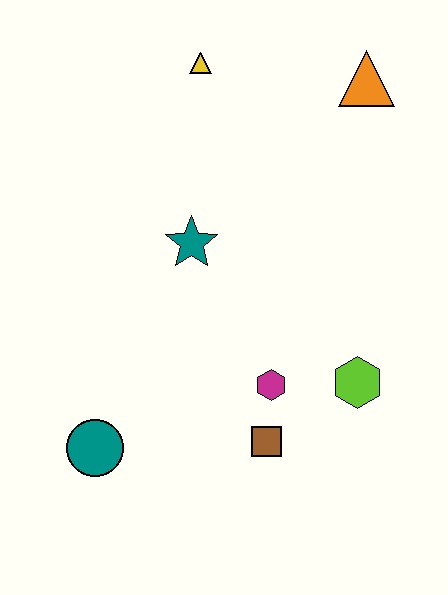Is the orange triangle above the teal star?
Yes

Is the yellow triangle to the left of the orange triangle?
Yes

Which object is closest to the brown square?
The magenta hexagon is closest to the brown square.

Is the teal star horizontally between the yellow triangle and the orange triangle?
No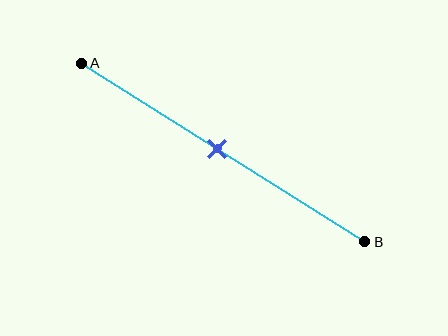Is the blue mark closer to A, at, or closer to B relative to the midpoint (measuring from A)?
The blue mark is approximately at the midpoint of segment AB.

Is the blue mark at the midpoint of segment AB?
Yes, the mark is approximately at the midpoint.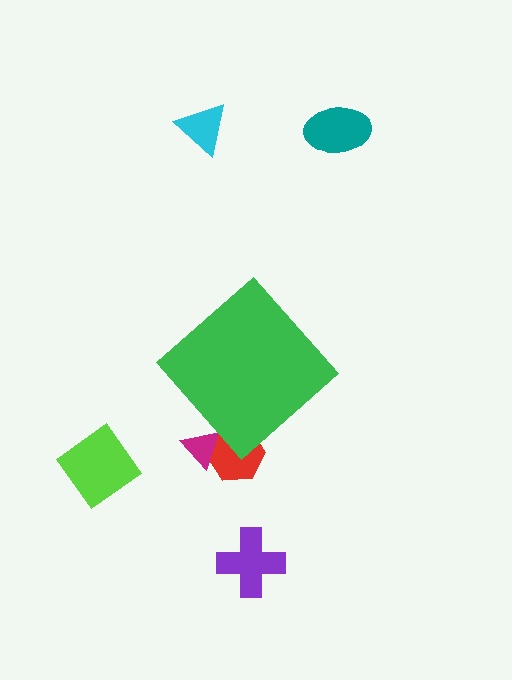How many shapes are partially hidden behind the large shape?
2 shapes are partially hidden.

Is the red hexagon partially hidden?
Yes, the red hexagon is partially hidden behind the green diamond.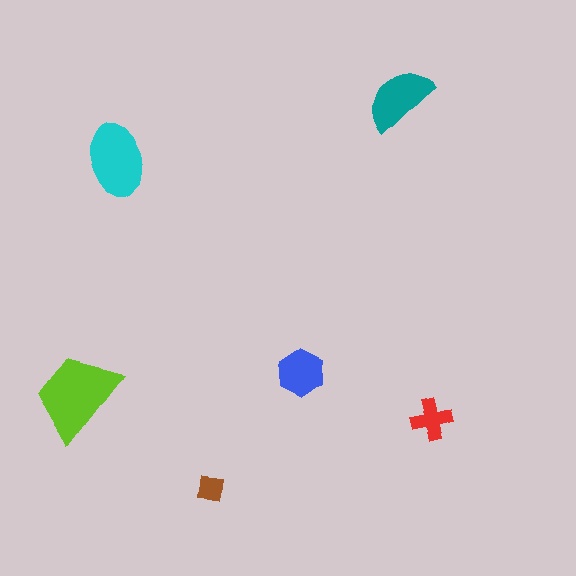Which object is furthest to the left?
The lime trapezoid is leftmost.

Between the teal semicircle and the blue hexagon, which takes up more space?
The teal semicircle.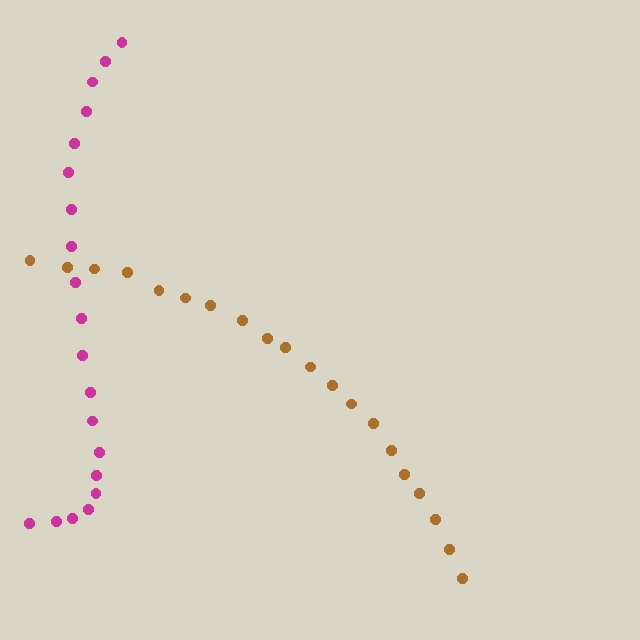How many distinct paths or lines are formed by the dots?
There are 2 distinct paths.